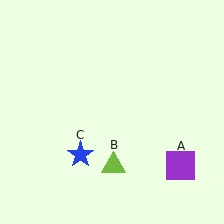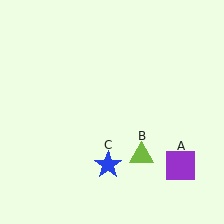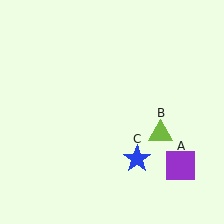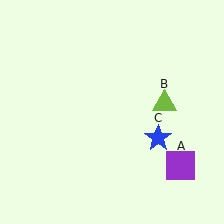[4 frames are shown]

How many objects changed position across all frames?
2 objects changed position: lime triangle (object B), blue star (object C).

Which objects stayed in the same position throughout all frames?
Purple square (object A) remained stationary.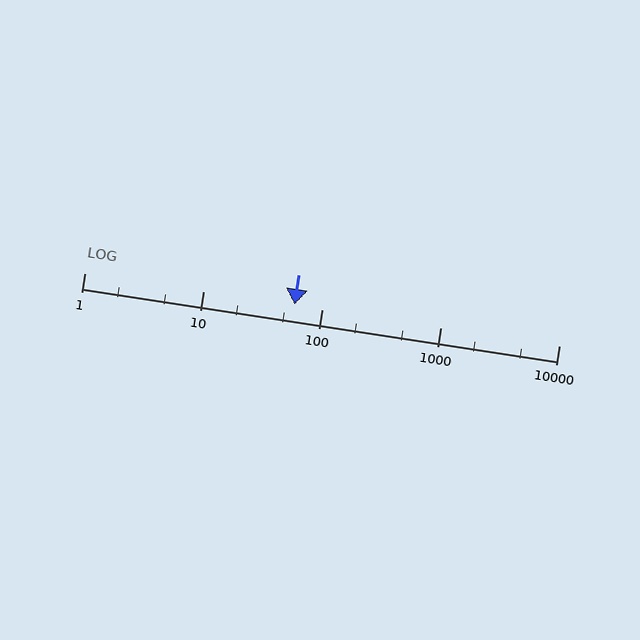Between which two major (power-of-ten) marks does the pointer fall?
The pointer is between 10 and 100.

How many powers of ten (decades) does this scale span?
The scale spans 4 decades, from 1 to 10000.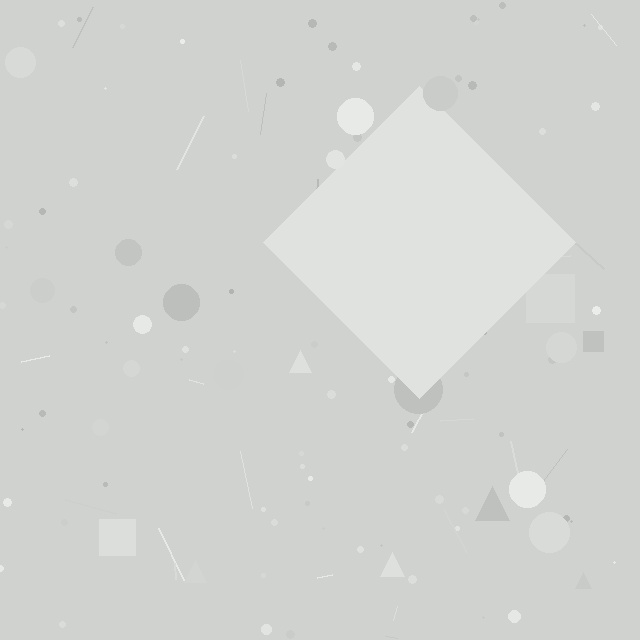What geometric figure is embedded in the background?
A diamond is embedded in the background.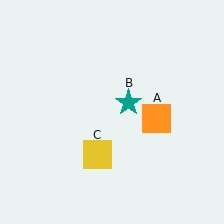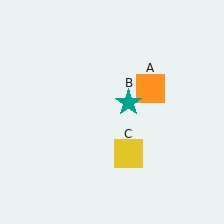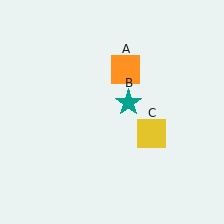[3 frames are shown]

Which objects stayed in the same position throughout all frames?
Teal star (object B) remained stationary.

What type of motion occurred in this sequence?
The orange square (object A), yellow square (object C) rotated counterclockwise around the center of the scene.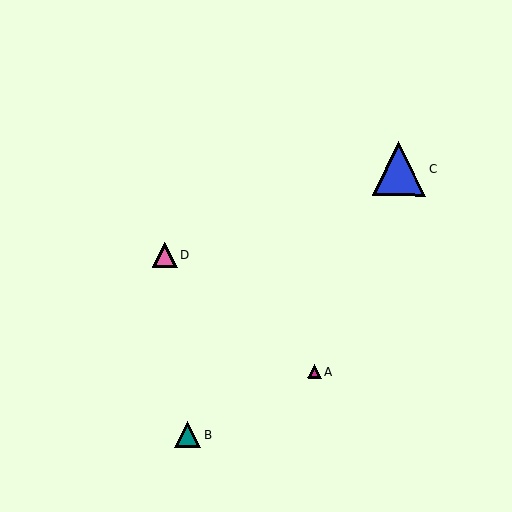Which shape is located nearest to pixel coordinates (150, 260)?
The pink triangle (labeled D) at (165, 255) is nearest to that location.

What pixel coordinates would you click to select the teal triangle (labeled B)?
Click at (188, 435) to select the teal triangle B.